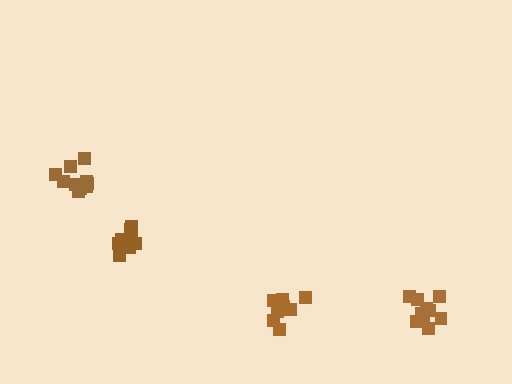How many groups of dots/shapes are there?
There are 4 groups.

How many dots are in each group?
Group 1: 11 dots, Group 2: 10 dots, Group 3: 10 dots, Group 4: 10 dots (41 total).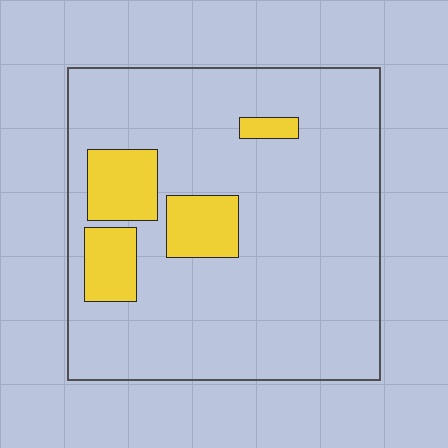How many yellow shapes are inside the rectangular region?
4.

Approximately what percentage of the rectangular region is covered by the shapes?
Approximately 15%.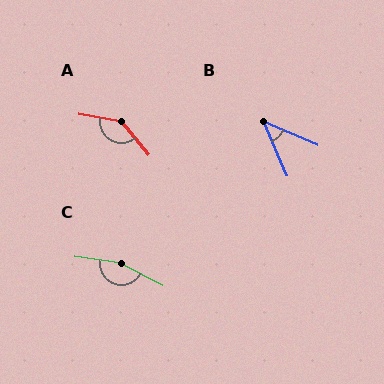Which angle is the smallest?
B, at approximately 44 degrees.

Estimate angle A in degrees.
Approximately 140 degrees.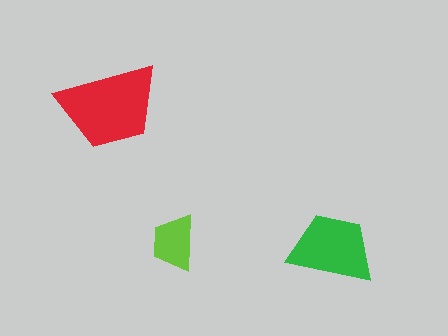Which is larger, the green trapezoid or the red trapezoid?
The red one.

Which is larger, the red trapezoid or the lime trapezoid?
The red one.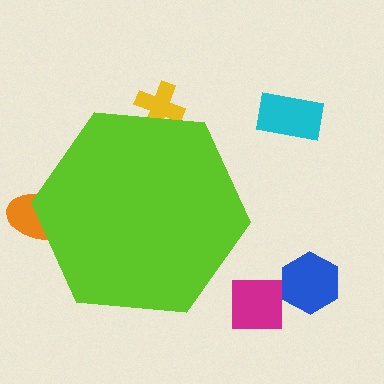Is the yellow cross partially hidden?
Yes, the yellow cross is partially hidden behind the lime hexagon.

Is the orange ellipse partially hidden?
Yes, the orange ellipse is partially hidden behind the lime hexagon.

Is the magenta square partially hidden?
No, the magenta square is fully visible.